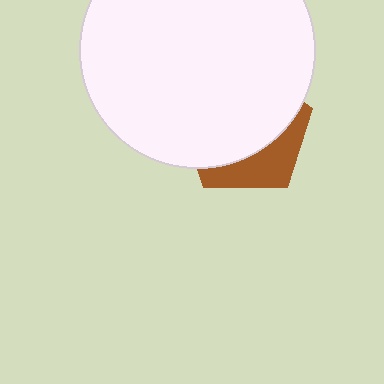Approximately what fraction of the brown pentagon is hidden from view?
Roughly 70% of the brown pentagon is hidden behind the white circle.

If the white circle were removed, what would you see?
You would see the complete brown pentagon.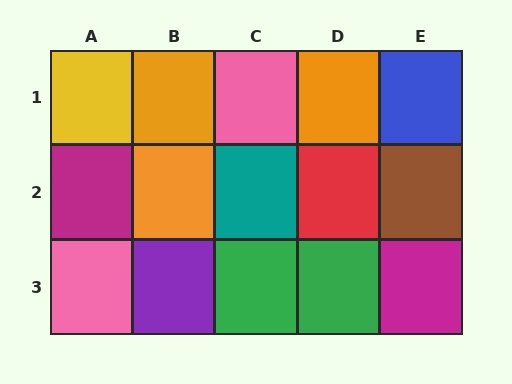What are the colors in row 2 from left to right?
Magenta, orange, teal, red, brown.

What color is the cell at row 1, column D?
Orange.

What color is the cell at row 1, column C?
Pink.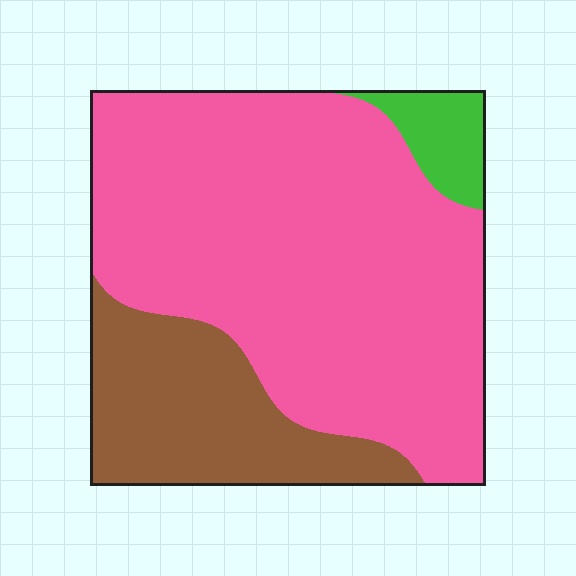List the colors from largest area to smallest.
From largest to smallest: pink, brown, green.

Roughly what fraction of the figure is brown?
Brown covers around 25% of the figure.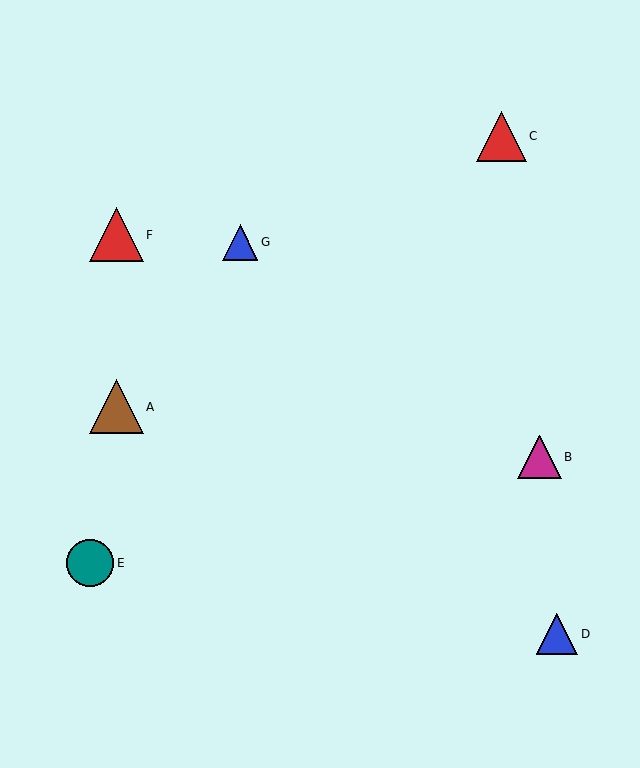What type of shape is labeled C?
Shape C is a red triangle.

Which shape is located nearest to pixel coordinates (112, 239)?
The red triangle (labeled F) at (116, 235) is nearest to that location.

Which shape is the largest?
The red triangle (labeled F) is the largest.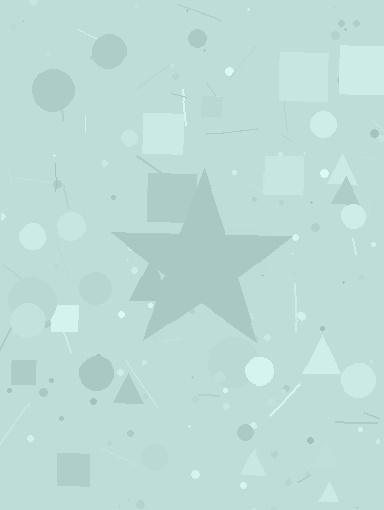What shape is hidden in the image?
A star is hidden in the image.